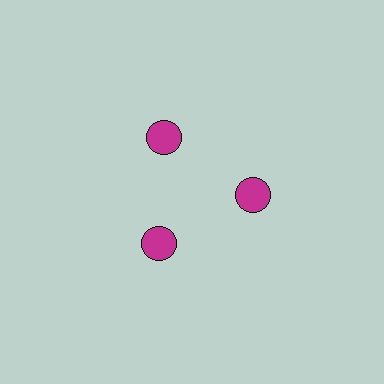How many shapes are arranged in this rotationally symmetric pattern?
There are 3 shapes, arranged in 3 groups of 1.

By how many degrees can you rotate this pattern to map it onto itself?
The pattern maps onto itself every 120 degrees of rotation.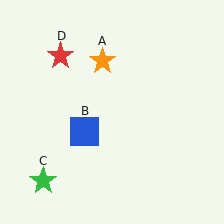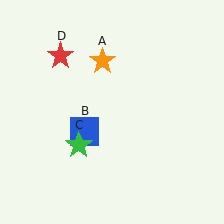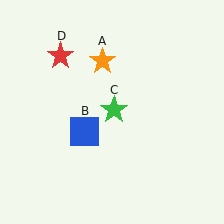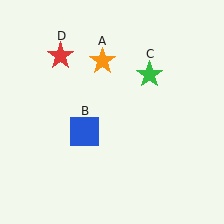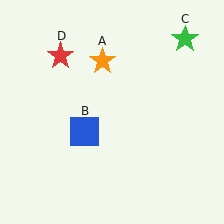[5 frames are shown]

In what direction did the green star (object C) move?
The green star (object C) moved up and to the right.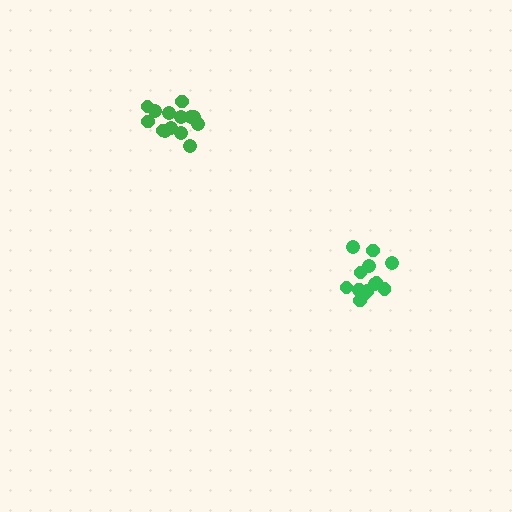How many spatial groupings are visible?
There are 2 spatial groupings.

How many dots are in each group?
Group 1: 14 dots, Group 2: 14 dots (28 total).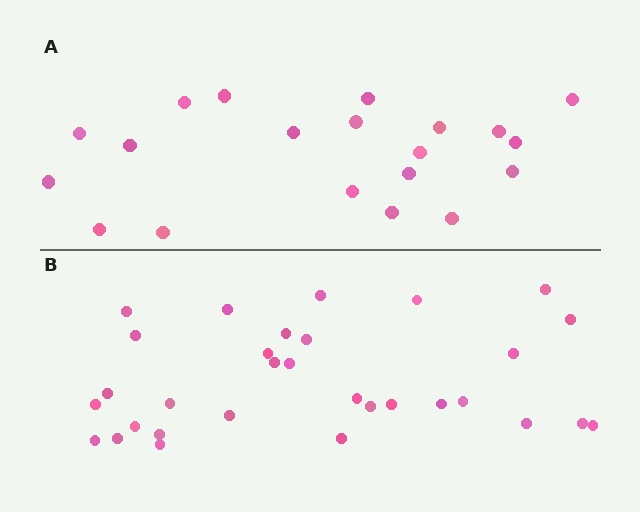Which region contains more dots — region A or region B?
Region B (the bottom region) has more dots.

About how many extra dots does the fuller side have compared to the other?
Region B has roughly 12 or so more dots than region A.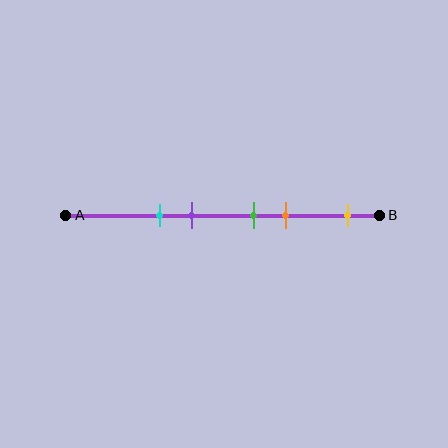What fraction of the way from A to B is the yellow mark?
The yellow mark is approximately 90% (0.9) of the way from A to B.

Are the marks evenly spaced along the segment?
No, the marks are not evenly spaced.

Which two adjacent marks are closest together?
The green and orange marks are the closest adjacent pair.